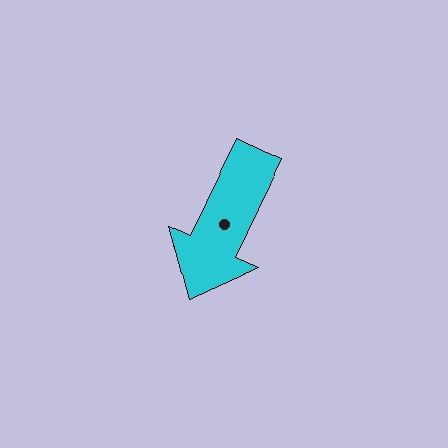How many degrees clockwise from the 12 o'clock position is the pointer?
Approximately 205 degrees.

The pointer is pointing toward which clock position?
Roughly 7 o'clock.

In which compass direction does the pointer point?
Southwest.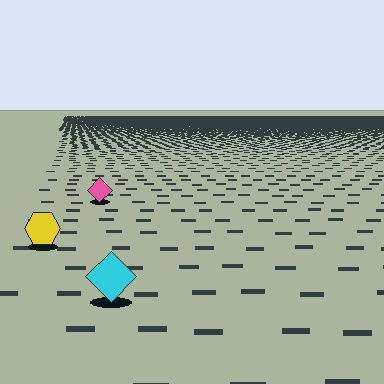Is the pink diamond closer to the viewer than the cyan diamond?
No. The cyan diamond is closer — you can tell from the texture gradient: the ground texture is coarser near it.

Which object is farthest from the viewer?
The pink diamond is farthest from the viewer. It appears smaller and the ground texture around it is denser.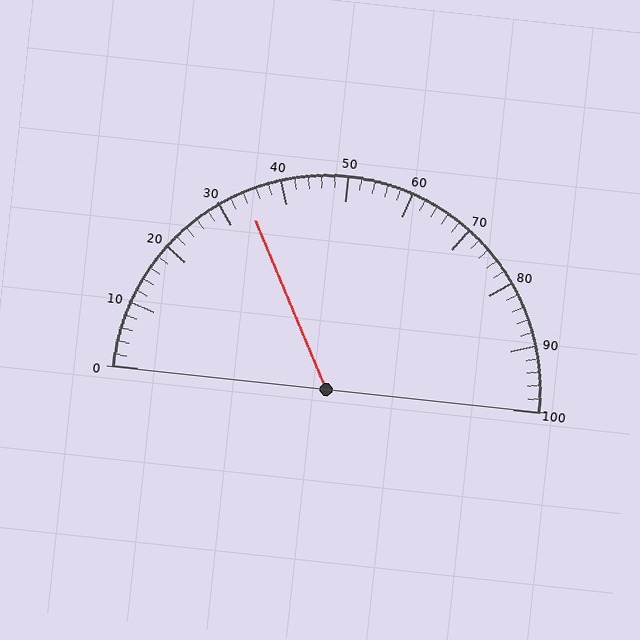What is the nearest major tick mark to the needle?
The nearest major tick mark is 30.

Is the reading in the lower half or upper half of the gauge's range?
The reading is in the lower half of the range (0 to 100).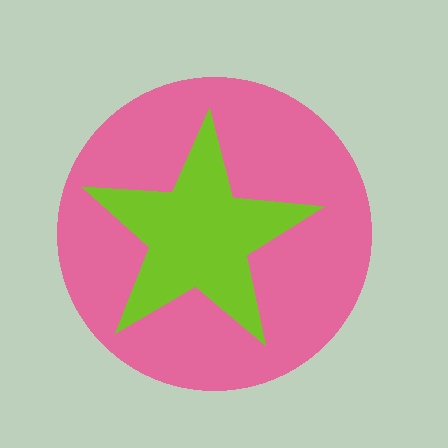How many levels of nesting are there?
2.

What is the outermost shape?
The pink circle.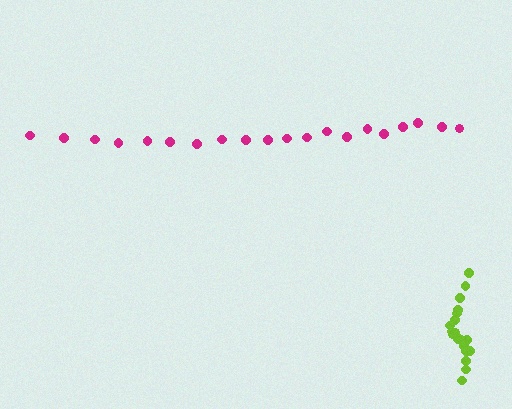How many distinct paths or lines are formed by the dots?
There are 2 distinct paths.